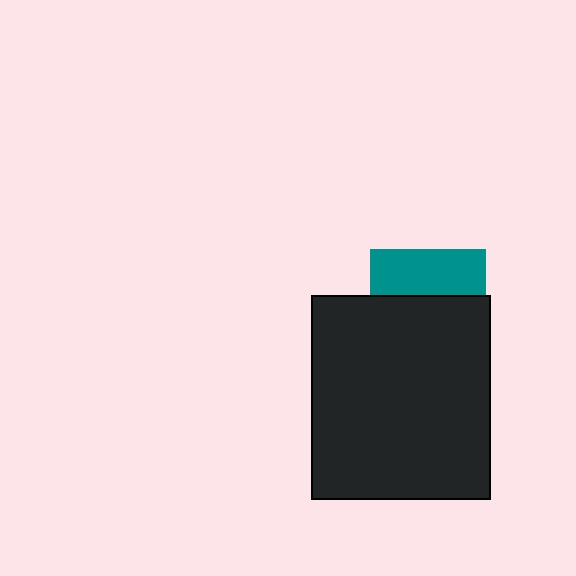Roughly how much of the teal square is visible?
A small part of it is visible (roughly 40%).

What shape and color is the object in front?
The object in front is a black rectangle.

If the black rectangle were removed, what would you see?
You would see the complete teal square.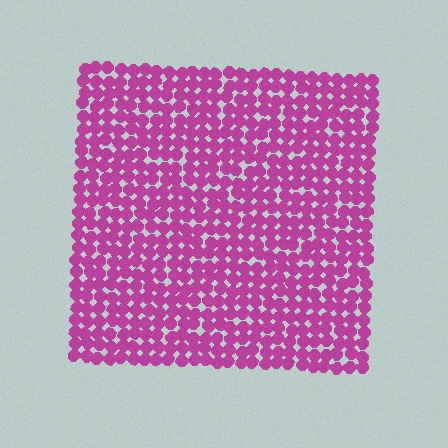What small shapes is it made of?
It is made of small circles.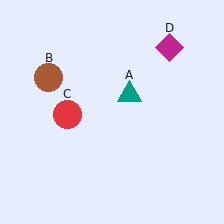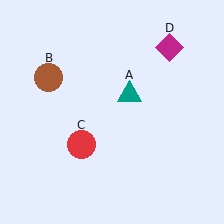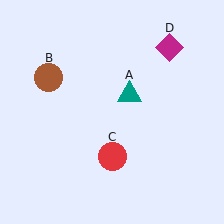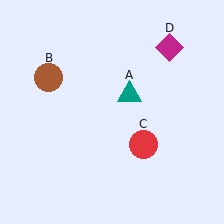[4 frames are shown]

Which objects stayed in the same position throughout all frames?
Teal triangle (object A) and brown circle (object B) and magenta diamond (object D) remained stationary.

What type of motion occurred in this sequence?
The red circle (object C) rotated counterclockwise around the center of the scene.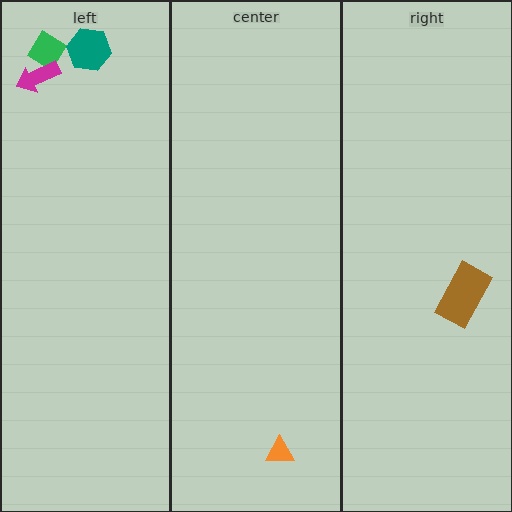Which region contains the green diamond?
The left region.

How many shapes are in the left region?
3.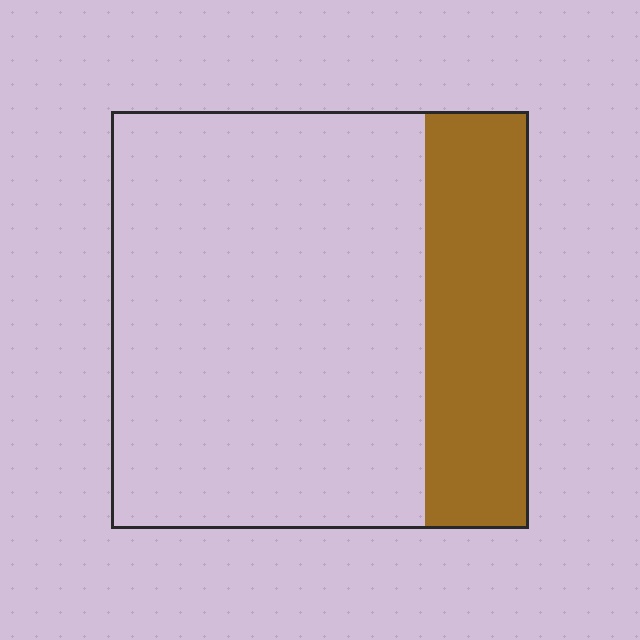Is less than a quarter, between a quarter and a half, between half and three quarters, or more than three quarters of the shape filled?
Less than a quarter.